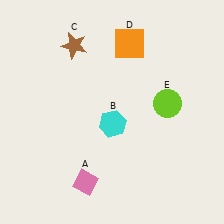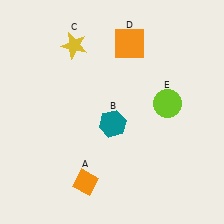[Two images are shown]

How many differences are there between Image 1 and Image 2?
There are 3 differences between the two images.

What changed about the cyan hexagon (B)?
In Image 1, B is cyan. In Image 2, it changed to teal.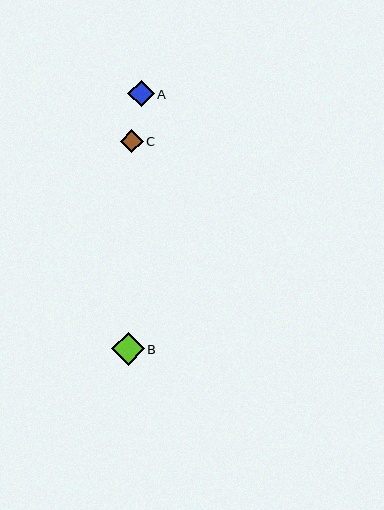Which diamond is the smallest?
Diamond C is the smallest with a size of approximately 23 pixels.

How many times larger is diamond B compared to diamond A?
Diamond B is approximately 1.2 times the size of diamond A.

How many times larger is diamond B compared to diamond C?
Diamond B is approximately 1.4 times the size of diamond C.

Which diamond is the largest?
Diamond B is the largest with a size of approximately 32 pixels.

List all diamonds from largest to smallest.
From largest to smallest: B, A, C.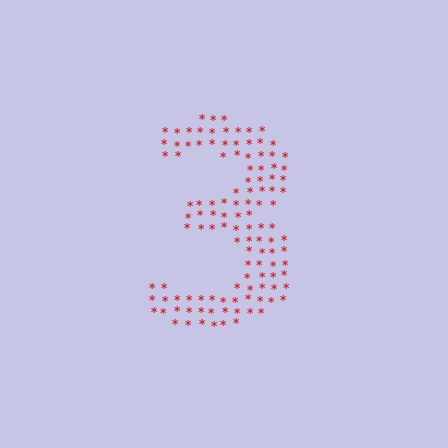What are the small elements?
The small elements are asterisks.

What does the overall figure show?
The overall figure shows the digit 3.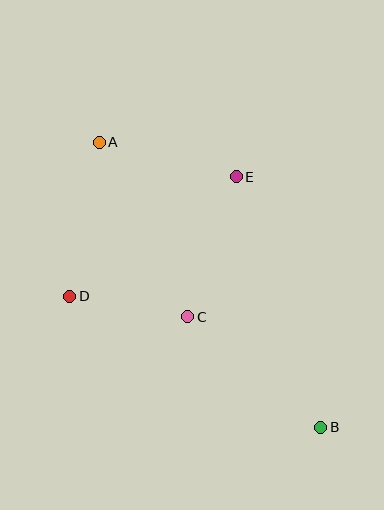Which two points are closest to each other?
Points C and D are closest to each other.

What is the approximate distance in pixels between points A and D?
The distance between A and D is approximately 157 pixels.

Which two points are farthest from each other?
Points A and B are farthest from each other.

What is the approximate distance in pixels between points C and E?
The distance between C and E is approximately 148 pixels.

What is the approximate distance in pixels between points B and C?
The distance between B and C is approximately 173 pixels.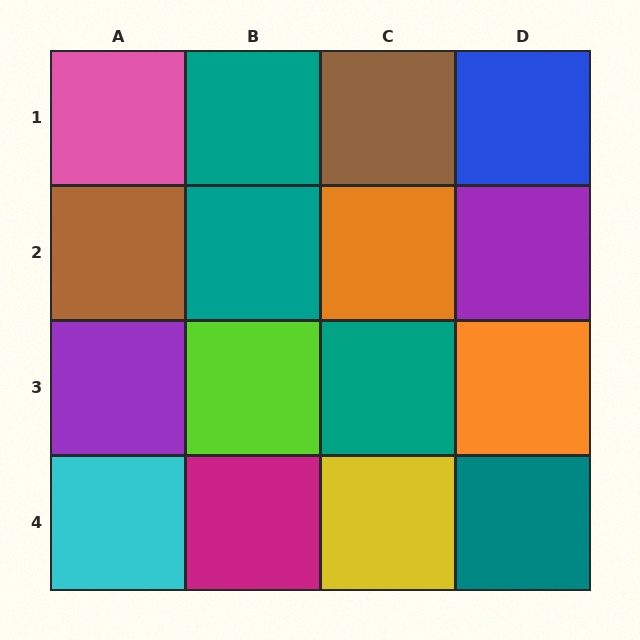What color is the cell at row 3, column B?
Lime.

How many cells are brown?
2 cells are brown.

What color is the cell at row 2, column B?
Teal.